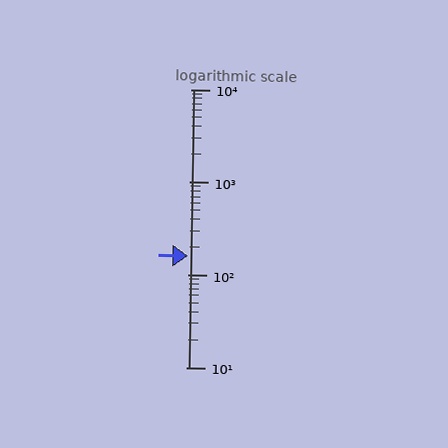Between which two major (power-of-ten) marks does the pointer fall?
The pointer is between 100 and 1000.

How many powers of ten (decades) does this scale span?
The scale spans 3 decades, from 10 to 10000.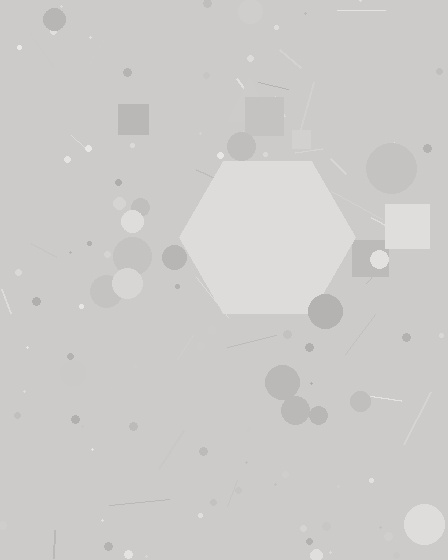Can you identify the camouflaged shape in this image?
The camouflaged shape is a hexagon.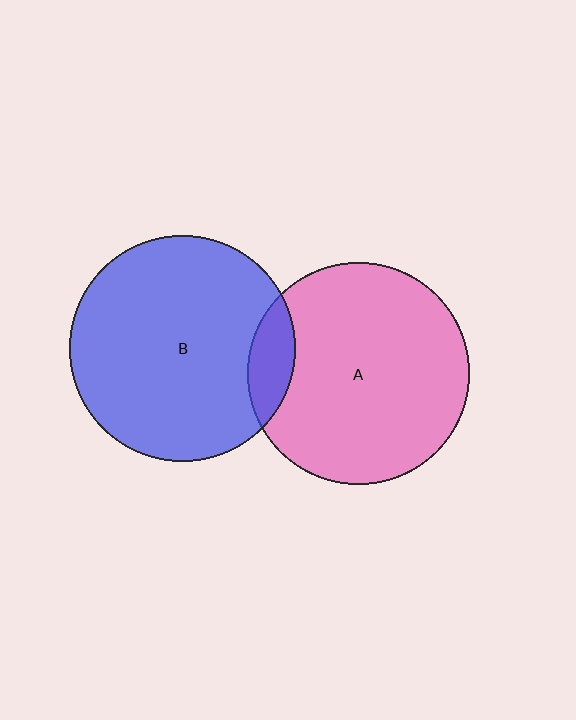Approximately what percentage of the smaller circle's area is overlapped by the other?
Approximately 10%.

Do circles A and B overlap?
Yes.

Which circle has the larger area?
Circle B (blue).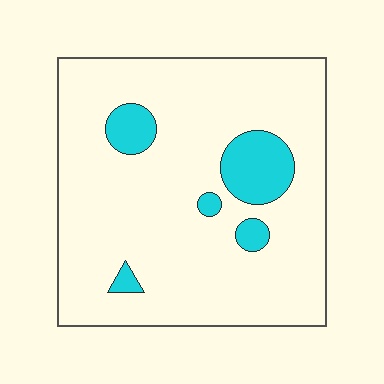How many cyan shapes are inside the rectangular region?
5.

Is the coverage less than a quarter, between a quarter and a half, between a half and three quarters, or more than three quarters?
Less than a quarter.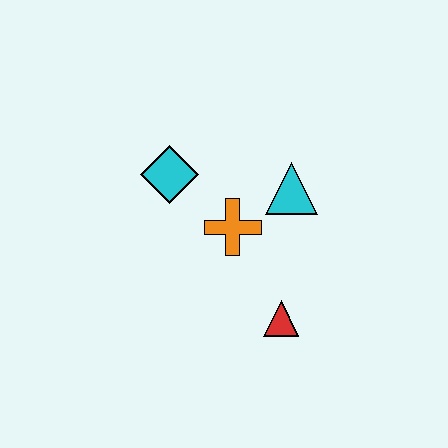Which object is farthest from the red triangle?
The cyan diamond is farthest from the red triangle.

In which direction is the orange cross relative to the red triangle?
The orange cross is above the red triangle.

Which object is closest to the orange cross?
The cyan triangle is closest to the orange cross.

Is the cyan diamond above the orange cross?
Yes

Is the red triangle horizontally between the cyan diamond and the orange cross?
No